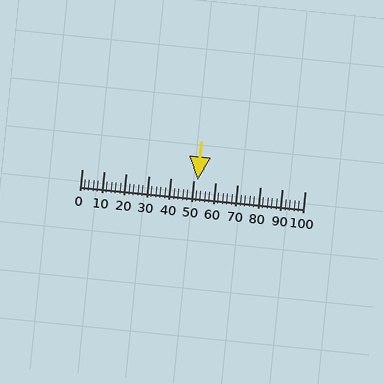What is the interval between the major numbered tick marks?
The major tick marks are spaced 10 units apart.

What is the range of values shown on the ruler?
The ruler shows values from 0 to 100.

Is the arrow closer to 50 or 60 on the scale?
The arrow is closer to 50.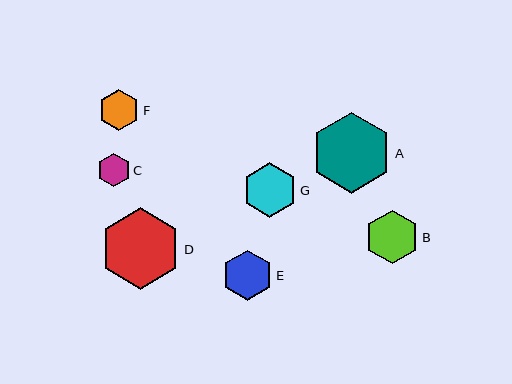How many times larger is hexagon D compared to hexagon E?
Hexagon D is approximately 1.6 times the size of hexagon E.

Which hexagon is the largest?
Hexagon D is the largest with a size of approximately 81 pixels.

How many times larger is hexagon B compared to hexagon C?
Hexagon B is approximately 1.6 times the size of hexagon C.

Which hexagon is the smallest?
Hexagon C is the smallest with a size of approximately 33 pixels.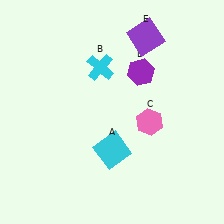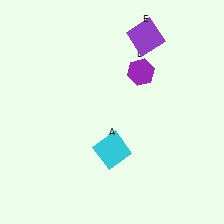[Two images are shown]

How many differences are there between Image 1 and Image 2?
There are 2 differences between the two images.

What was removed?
The cyan cross (B), the pink hexagon (C) were removed in Image 2.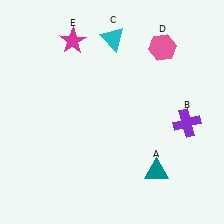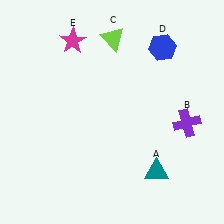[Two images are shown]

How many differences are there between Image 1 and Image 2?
There are 2 differences between the two images.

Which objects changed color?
C changed from cyan to lime. D changed from pink to blue.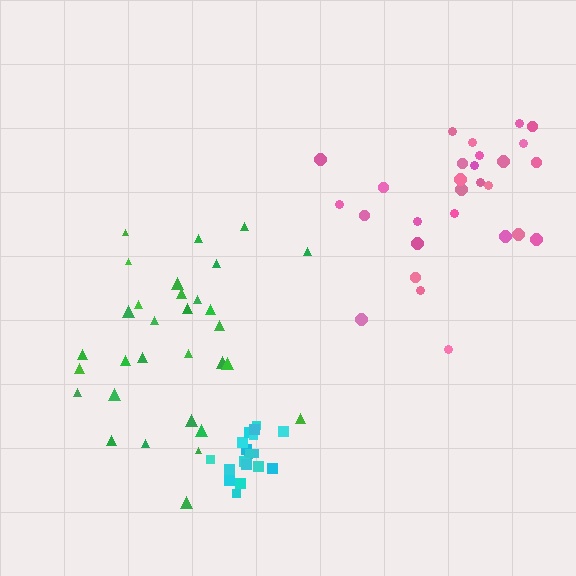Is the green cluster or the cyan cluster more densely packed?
Cyan.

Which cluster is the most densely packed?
Cyan.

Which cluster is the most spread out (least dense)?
Pink.